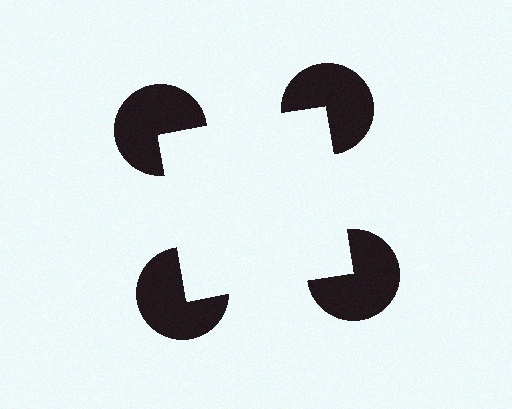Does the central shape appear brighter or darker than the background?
It typically appears slightly brighter than the background, even though no actual brightness change is drawn.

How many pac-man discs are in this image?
There are 4 — one at each vertex of the illusory square.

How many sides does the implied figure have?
4 sides.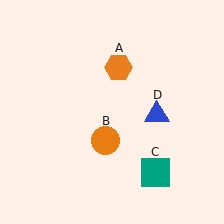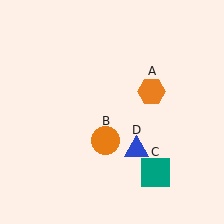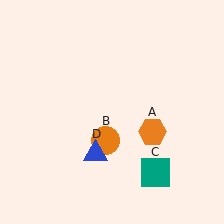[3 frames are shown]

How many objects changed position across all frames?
2 objects changed position: orange hexagon (object A), blue triangle (object D).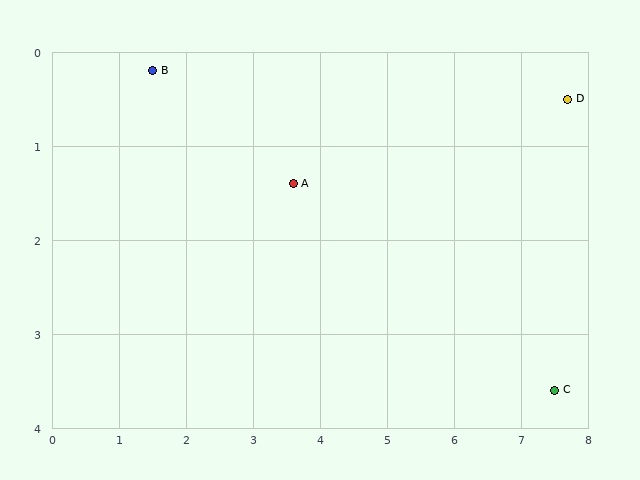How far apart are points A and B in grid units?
Points A and B are about 2.4 grid units apart.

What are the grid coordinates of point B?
Point B is at approximately (1.5, 0.2).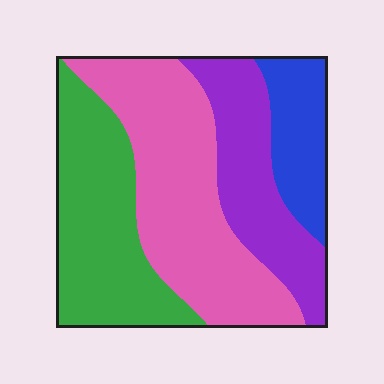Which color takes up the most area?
Pink, at roughly 35%.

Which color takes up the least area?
Blue, at roughly 15%.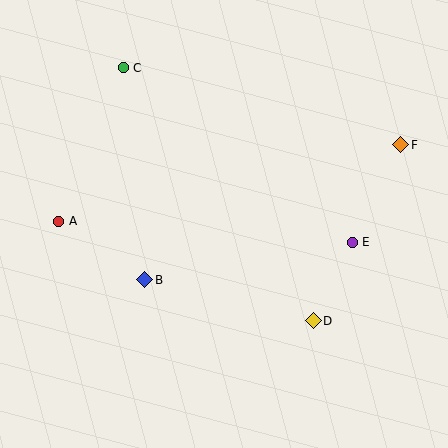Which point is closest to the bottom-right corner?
Point D is closest to the bottom-right corner.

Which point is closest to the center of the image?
Point B at (145, 280) is closest to the center.